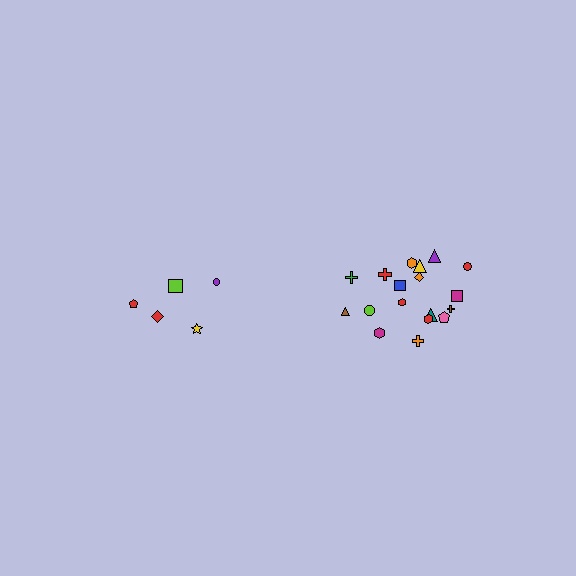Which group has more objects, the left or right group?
The right group.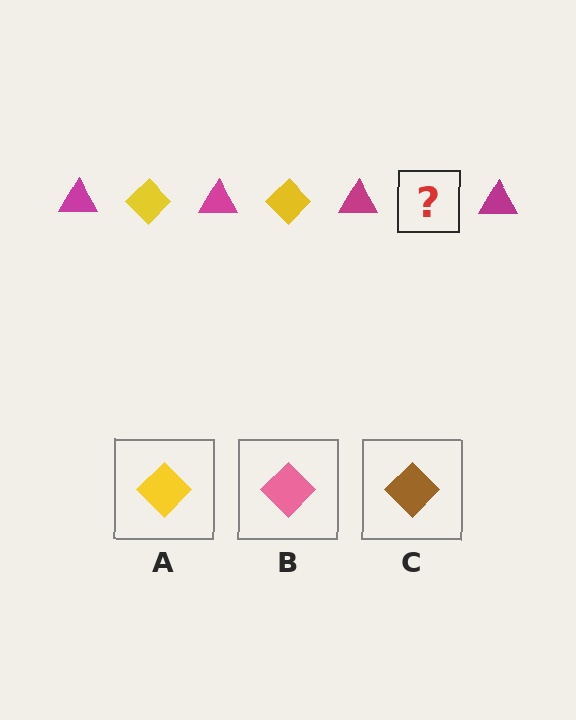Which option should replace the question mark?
Option A.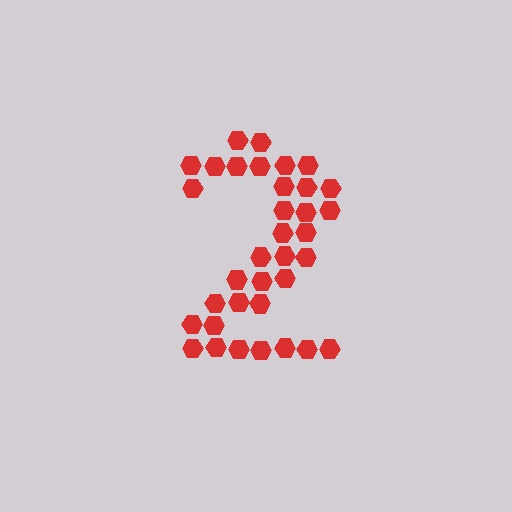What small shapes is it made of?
It is made of small hexagons.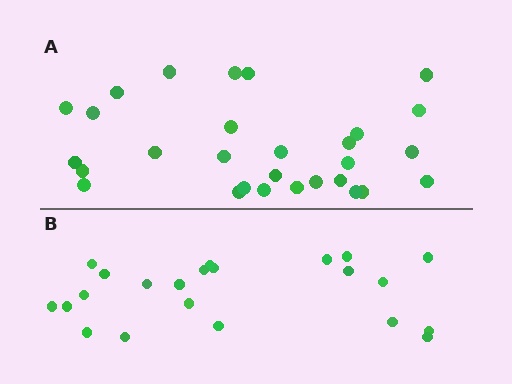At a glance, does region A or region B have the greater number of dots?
Region A (the top region) has more dots.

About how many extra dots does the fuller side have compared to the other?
Region A has roughly 8 or so more dots than region B.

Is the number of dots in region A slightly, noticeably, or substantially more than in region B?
Region A has noticeably more, but not dramatically so. The ratio is roughly 1.3 to 1.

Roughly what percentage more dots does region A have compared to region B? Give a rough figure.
About 30% more.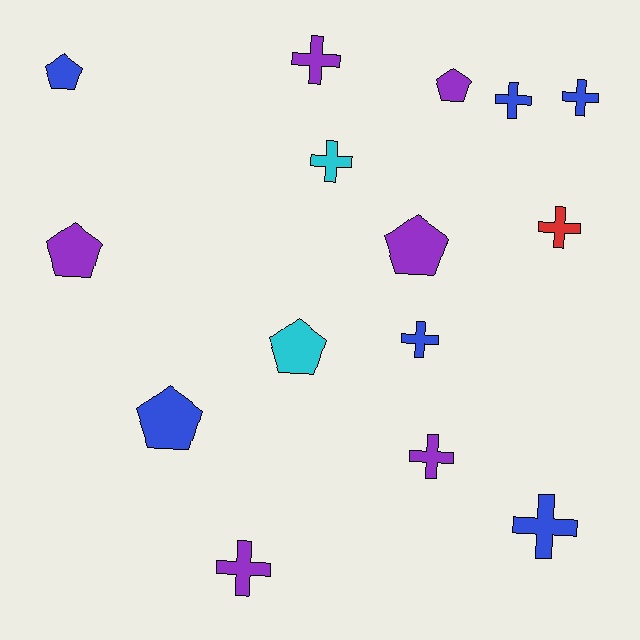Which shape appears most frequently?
Cross, with 9 objects.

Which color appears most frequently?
Purple, with 6 objects.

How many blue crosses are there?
There are 4 blue crosses.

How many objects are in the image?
There are 15 objects.